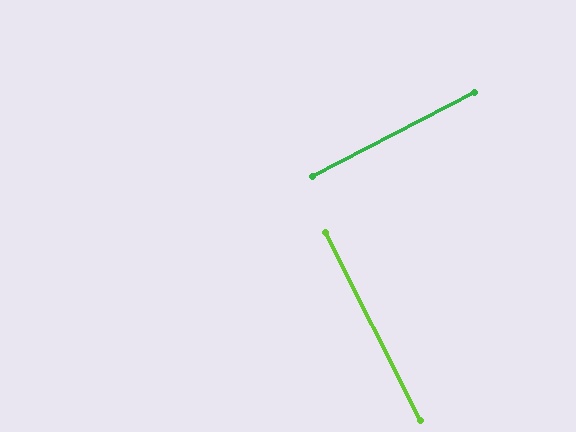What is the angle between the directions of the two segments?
Approximately 89 degrees.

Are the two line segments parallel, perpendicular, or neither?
Perpendicular — they meet at approximately 89°.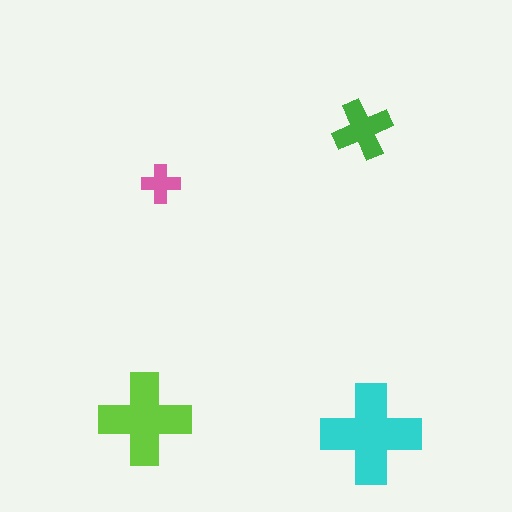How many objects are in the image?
There are 4 objects in the image.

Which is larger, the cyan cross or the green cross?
The cyan one.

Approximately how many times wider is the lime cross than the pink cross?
About 2.5 times wider.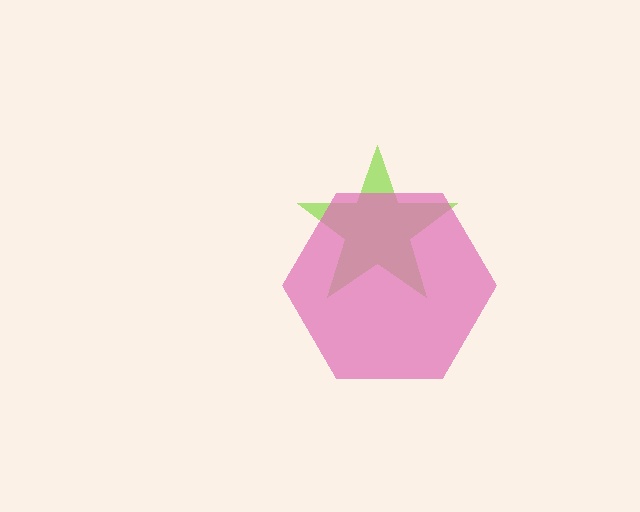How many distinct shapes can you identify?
There are 2 distinct shapes: a lime star, a pink hexagon.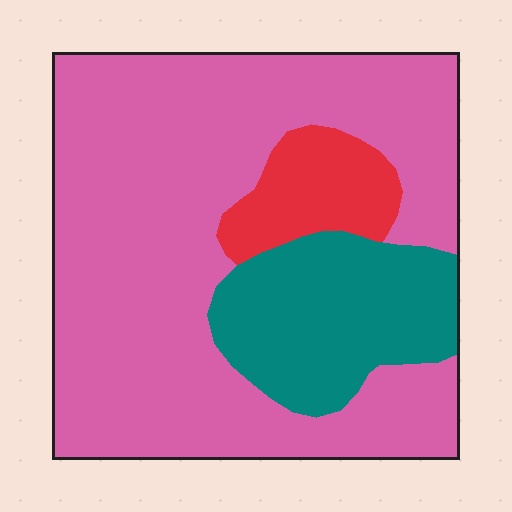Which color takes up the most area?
Pink, at roughly 70%.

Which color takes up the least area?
Red, at roughly 10%.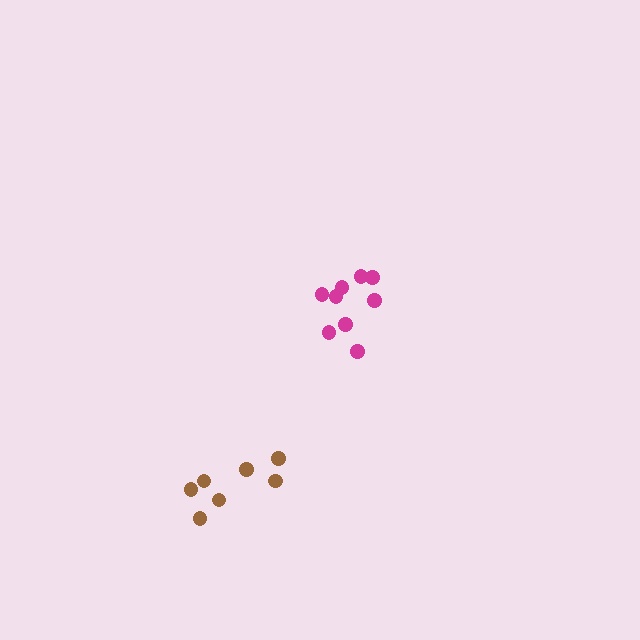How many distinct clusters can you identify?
There are 2 distinct clusters.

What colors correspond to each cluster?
The clusters are colored: brown, magenta.